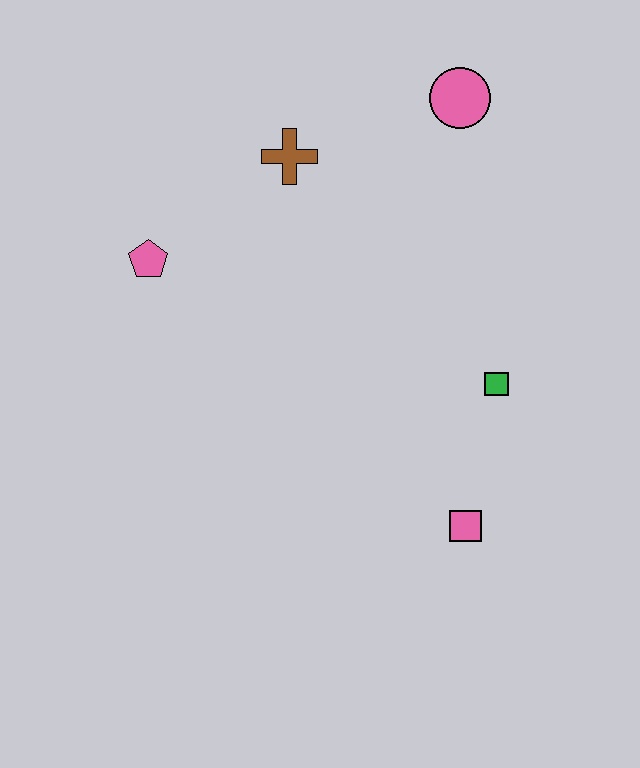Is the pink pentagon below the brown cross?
Yes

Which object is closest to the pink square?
The green square is closest to the pink square.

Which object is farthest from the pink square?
The pink circle is farthest from the pink square.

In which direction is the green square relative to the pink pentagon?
The green square is to the right of the pink pentagon.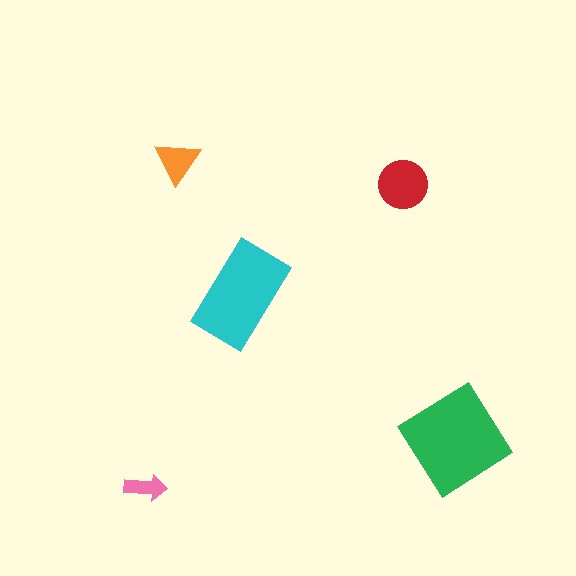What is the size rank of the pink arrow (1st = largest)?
5th.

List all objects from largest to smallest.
The green diamond, the cyan rectangle, the red circle, the orange triangle, the pink arrow.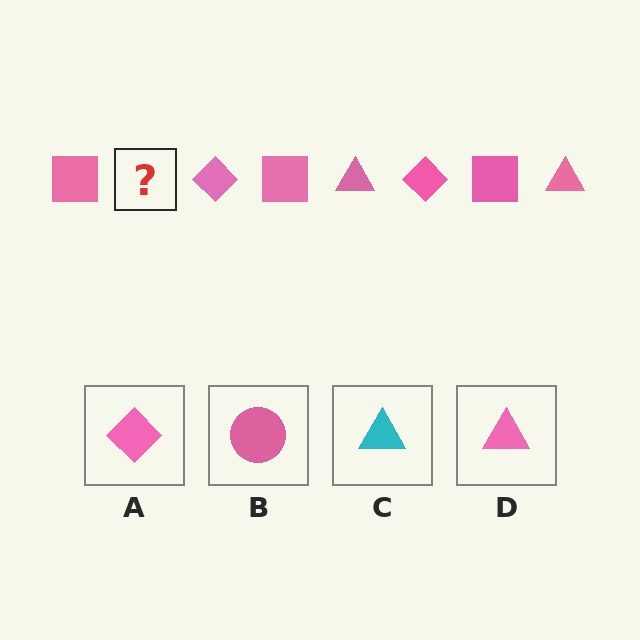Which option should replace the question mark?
Option D.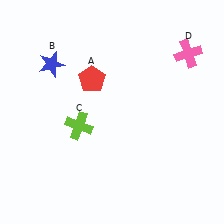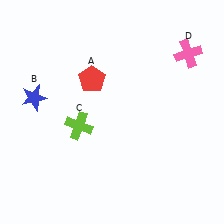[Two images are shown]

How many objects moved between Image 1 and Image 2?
1 object moved between the two images.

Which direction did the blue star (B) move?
The blue star (B) moved down.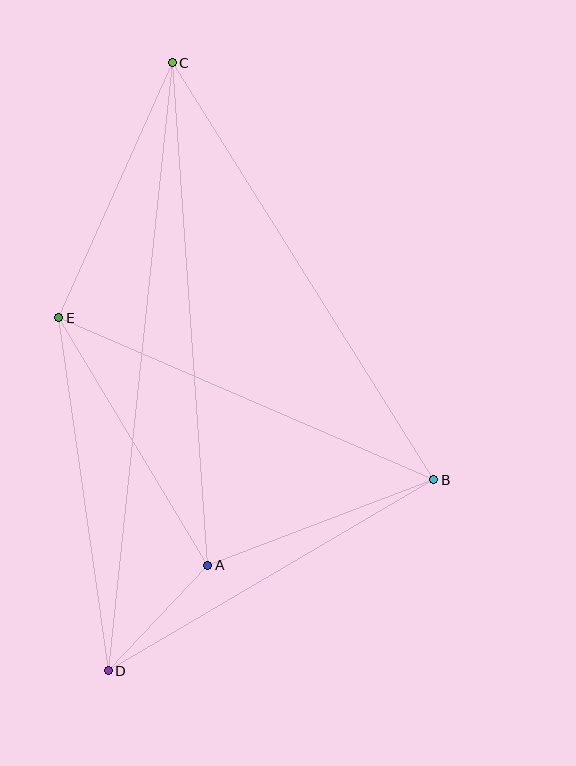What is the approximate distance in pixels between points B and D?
The distance between B and D is approximately 377 pixels.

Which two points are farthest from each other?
Points C and D are farthest from each other.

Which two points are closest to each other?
Points A and D are closest to each other.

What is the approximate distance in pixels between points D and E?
The distance between D and E is approximately 357 pixels.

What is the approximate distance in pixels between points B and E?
The distance between B and E is approximately 409 pixels.